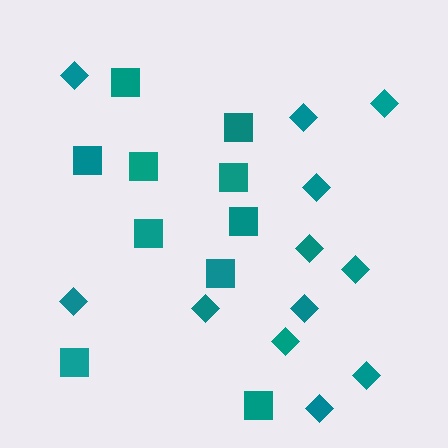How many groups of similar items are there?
There are 2 groups: one group of squares (10) and one group of diamonds (12).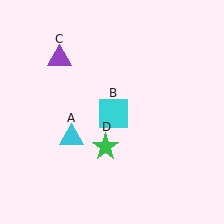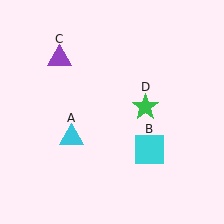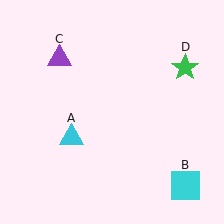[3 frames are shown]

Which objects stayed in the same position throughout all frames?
Cyan triangle (object A) and purple triangle (object C) remained stationary.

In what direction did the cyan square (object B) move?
The cyan square (object B) moved down and to the right.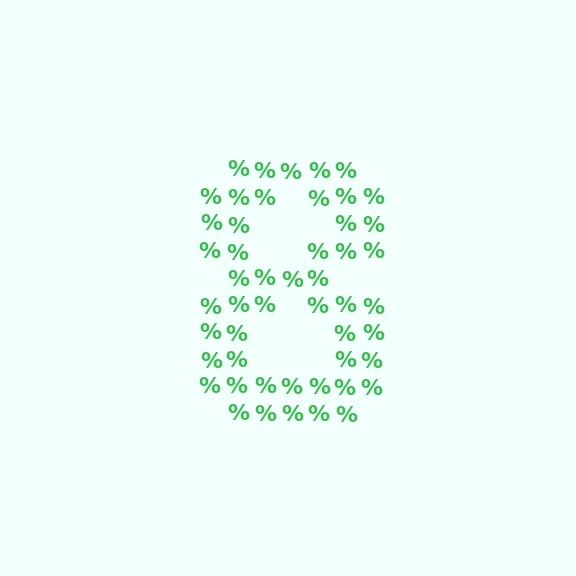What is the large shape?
The large shape is the digit 8.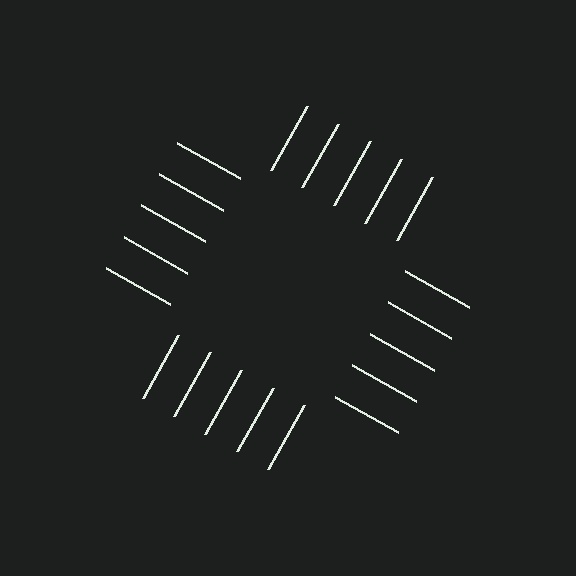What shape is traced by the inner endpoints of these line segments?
An illusory square — the line segments terminate on its edges but no continuous stroke is drawn.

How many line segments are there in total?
20 — 5 along each of the 4 edges.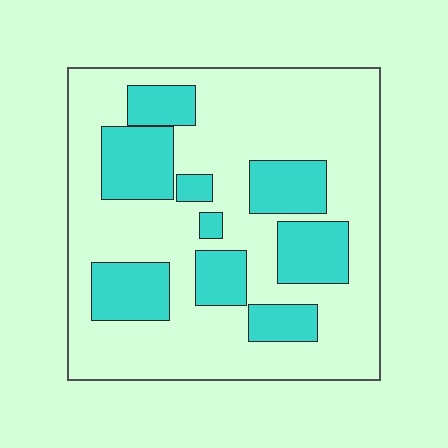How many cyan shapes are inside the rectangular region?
9.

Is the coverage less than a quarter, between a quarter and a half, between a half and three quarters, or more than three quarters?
Between a quarter and a half.